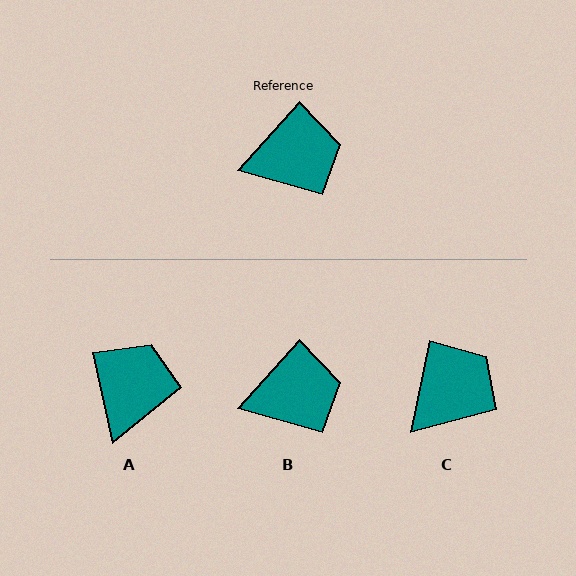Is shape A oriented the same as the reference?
No, it is off by about 55 degrees.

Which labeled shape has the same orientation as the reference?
B.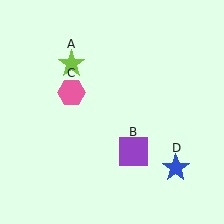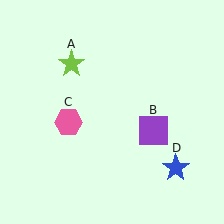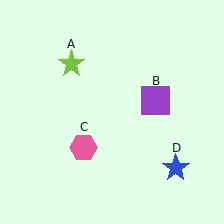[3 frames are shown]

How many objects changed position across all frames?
2 objects changed position: purple square (object B), pink hexagon (object C).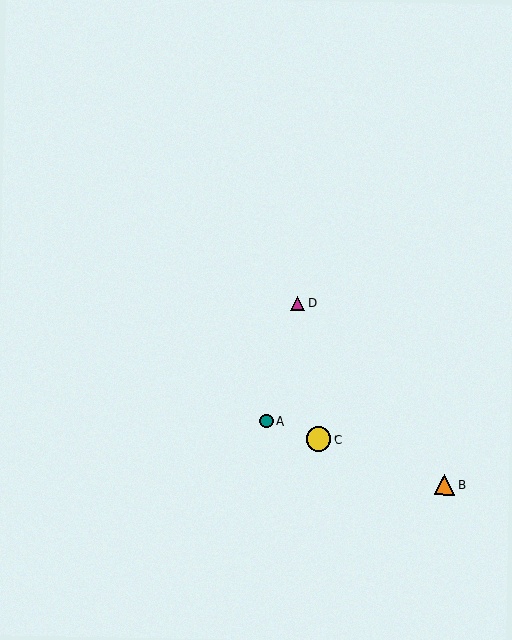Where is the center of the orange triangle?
The center of the orange triangle is at (445, 485).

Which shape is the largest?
The yellow circle (labeled C) is the largest.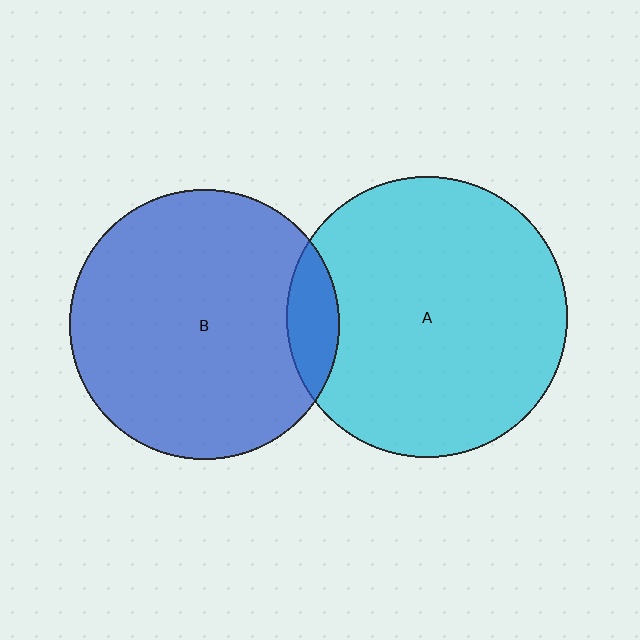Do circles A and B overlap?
Yes.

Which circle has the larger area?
Circle A (cyan).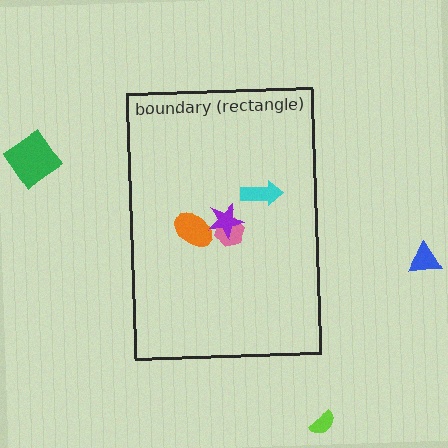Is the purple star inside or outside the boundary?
Inside.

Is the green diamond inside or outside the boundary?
Outside.